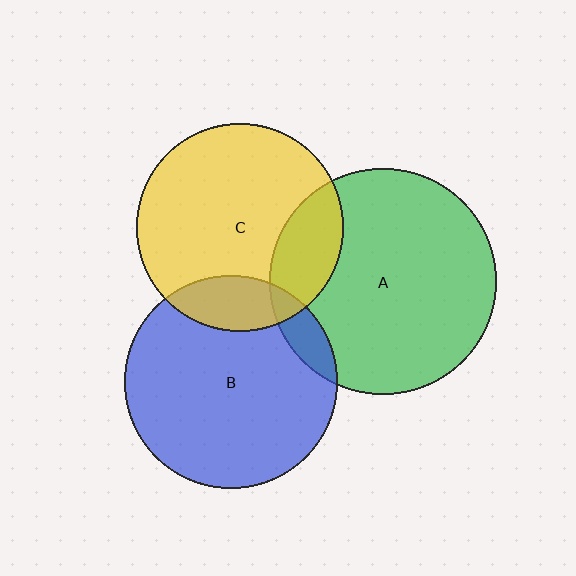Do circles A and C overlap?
Yes.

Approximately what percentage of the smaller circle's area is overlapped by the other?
Approximately 20%.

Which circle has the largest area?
Circle A (green).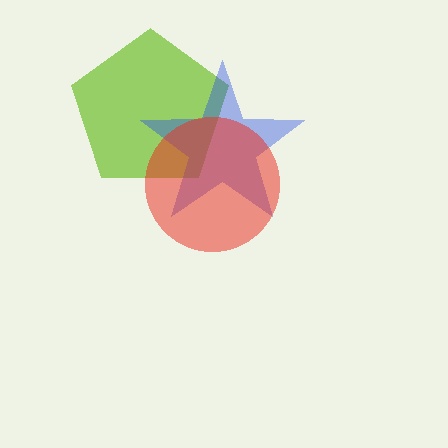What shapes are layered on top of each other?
The layered shapes are: a lime pentagon, a blue star, a red circle.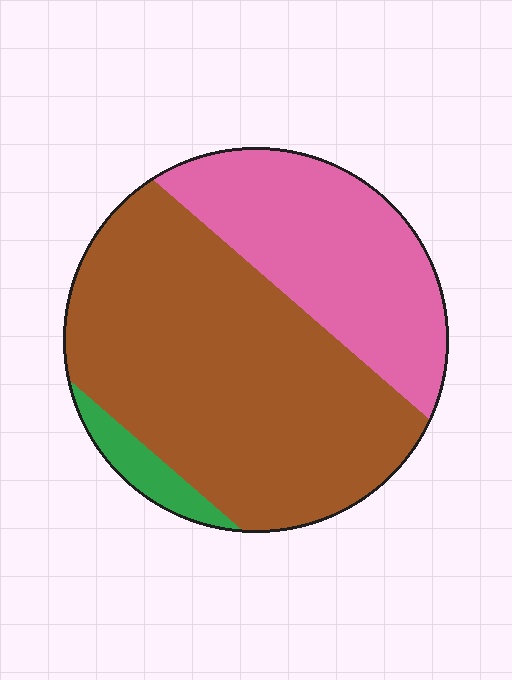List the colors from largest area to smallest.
From largest to smallest: brown, pink, green.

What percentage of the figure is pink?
Pink takes up about one third (1/3) of the figure.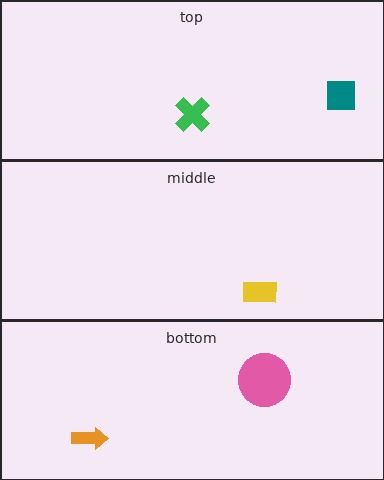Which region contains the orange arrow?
The bottom region.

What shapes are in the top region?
The green cross, the teal square.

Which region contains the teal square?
The top region.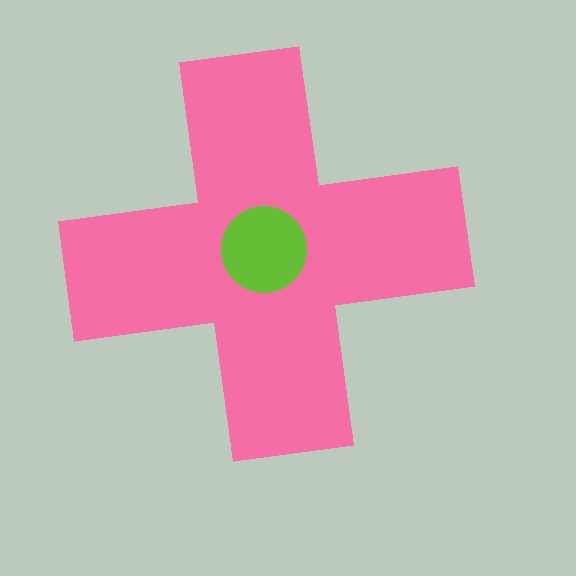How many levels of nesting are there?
2.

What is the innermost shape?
The lime circle.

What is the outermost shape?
The pink cross.